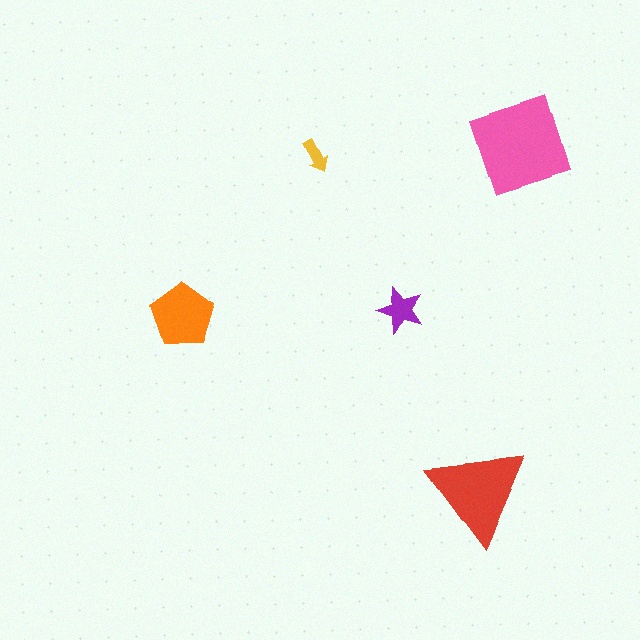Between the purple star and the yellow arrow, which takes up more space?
The purple star.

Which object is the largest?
The pink diamond.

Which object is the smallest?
The yellow arrow.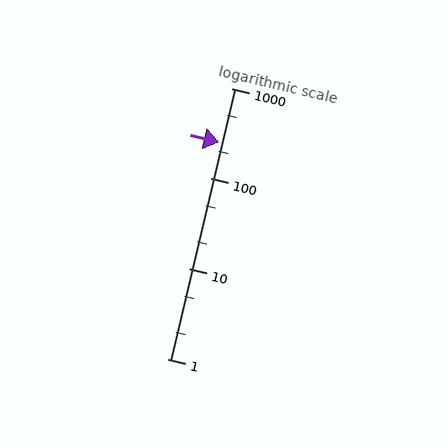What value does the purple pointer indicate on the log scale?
The pointer indicates approximately 250.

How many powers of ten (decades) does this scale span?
The scale spans 3 decades, from 1 to 1000.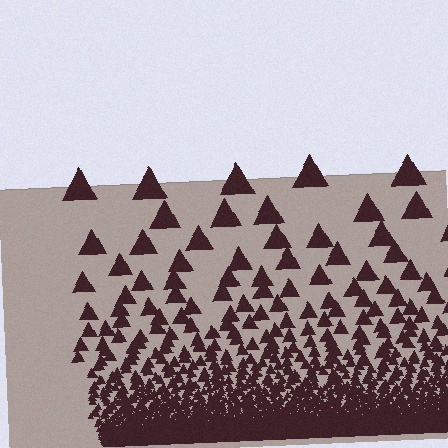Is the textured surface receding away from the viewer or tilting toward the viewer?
The surface appears to tilt toward the viewer. Texture elements get larger and sparser toward the top.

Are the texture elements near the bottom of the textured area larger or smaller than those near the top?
Smaller. The gradient is inverted — elements near the bottom are smaller and denser.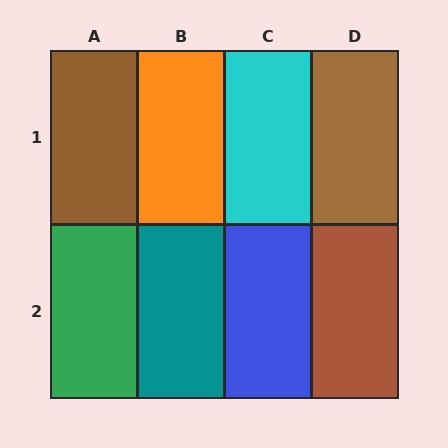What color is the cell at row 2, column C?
Blue.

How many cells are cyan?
1 cell is cyan.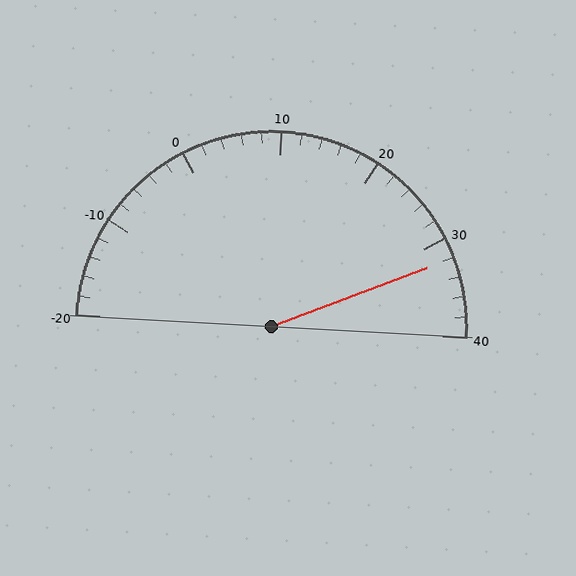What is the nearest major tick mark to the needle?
The nearest major tick mark is 30.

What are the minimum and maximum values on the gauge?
The gauge ranges from -20 to 40.